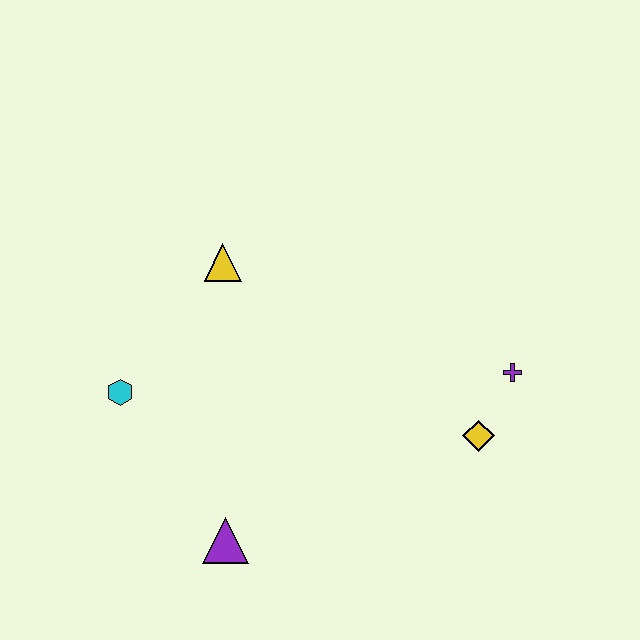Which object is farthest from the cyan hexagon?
The purple cross is farthest from the cyan hexagon.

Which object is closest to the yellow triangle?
The cyan hexagon is closest to the yellow triangle.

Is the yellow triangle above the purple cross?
Yes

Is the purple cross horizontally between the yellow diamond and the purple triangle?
No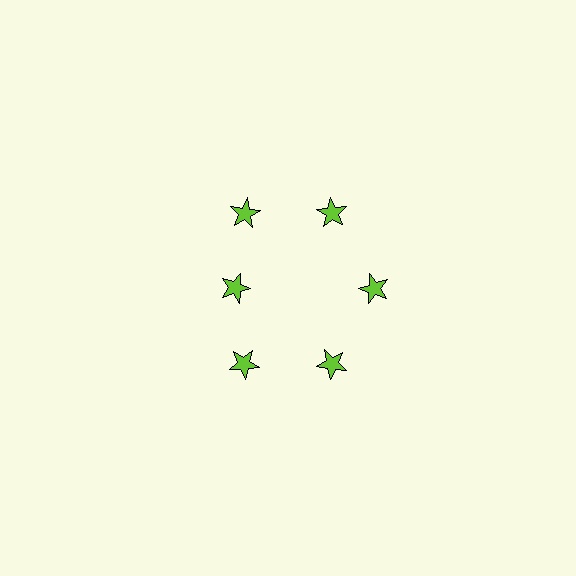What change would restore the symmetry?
The symmetry would be restored by moving it outward, back onto the ring so that all 6 stars sit at equal angles and equal distance from the center.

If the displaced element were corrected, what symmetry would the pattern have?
It would have 6-fold rotational symmetry — the pattern would map onto itself every 60 degrees.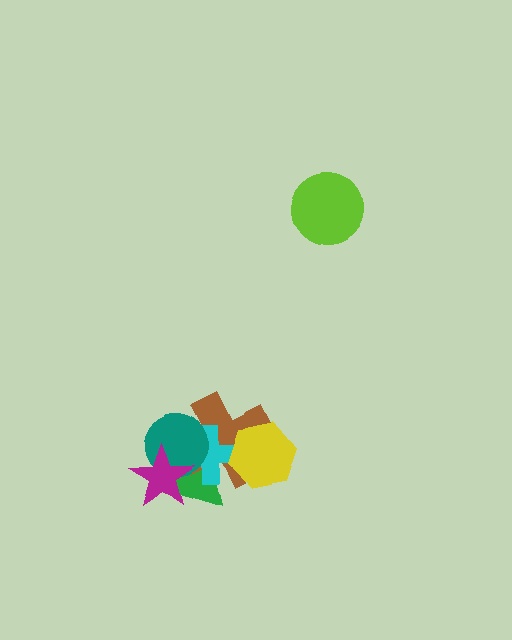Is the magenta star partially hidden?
No, no other shape covers it.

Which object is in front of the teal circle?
The magenta star is in front of the teal circle.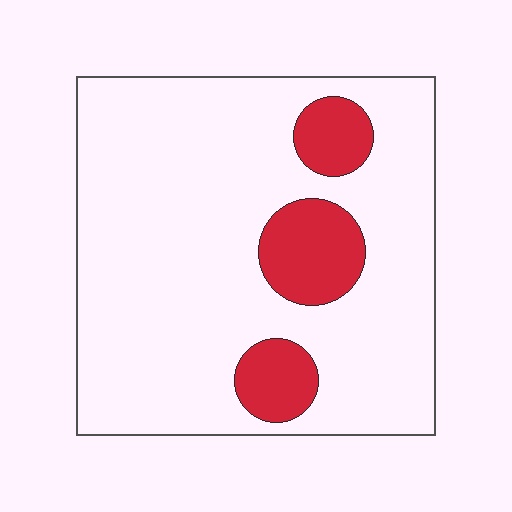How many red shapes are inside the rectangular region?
3.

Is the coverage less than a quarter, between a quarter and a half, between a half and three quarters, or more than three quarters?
Less than a quarter.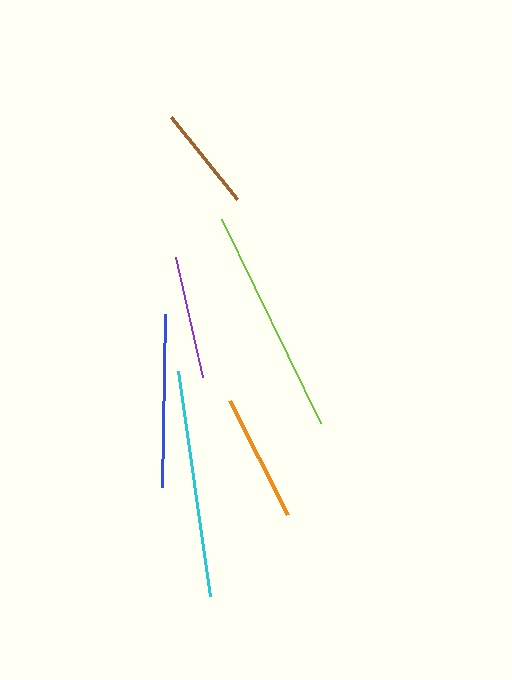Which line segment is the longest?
The cyan line is the longest at approximately 227 pixels.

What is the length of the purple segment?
The purple segment is approximately 122 pixels long.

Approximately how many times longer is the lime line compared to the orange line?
The lime line is approximately 1.8 times the length of the orange line.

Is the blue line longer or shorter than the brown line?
The blue line is longer than the brown line.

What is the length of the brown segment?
The brown segment is approximately 105 pixels long.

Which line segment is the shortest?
The brown line is the shortest at approximately 105 pixels.